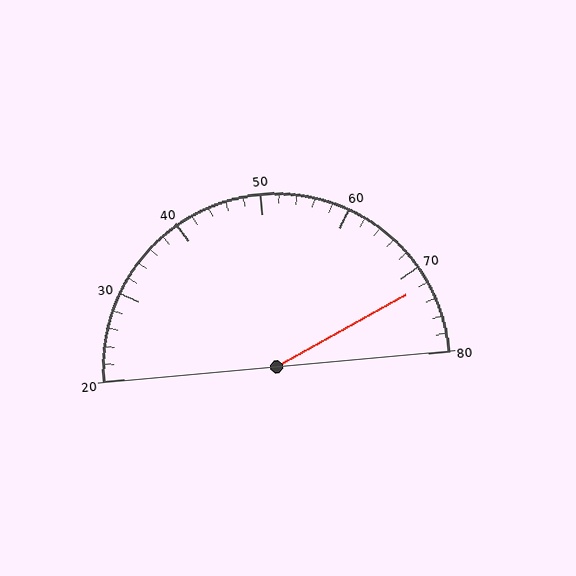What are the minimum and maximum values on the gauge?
The gauge ranges from 20 to 80.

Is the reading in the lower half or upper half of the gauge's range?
The reading is in the upper half of the range (20 to 80).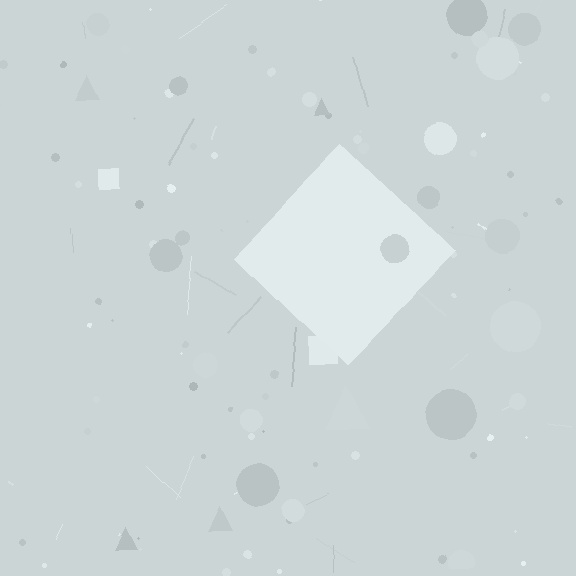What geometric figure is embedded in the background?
A diamond is embedded in the background.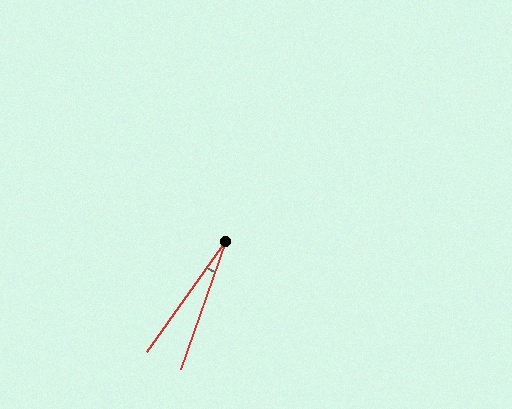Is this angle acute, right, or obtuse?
It is acute.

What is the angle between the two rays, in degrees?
Approximately 16 degrees.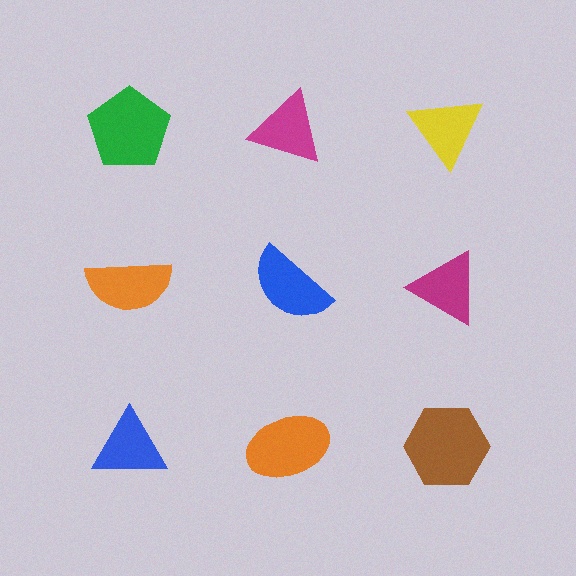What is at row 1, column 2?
A magenta triangle.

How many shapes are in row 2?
3 shapes.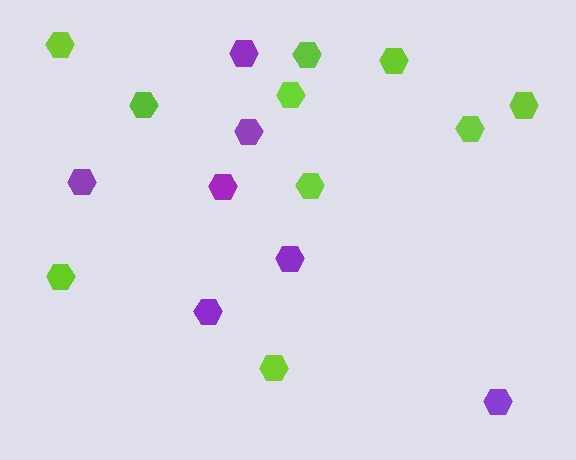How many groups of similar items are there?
There are 2 groups: one group of lime hexagons (10) and one group of purple hexagons (7).